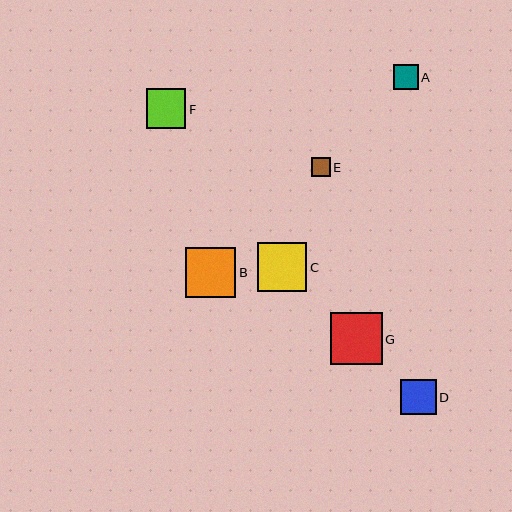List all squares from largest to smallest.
From largest to smallest: G, B, C, F, D, A, E.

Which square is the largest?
Square G is the largest with a size of approximately 52 pixels.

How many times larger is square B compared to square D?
Square B is approximately 1.4 times the size of square D.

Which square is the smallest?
Square E is the smallest with a size of approximately 19 pixels.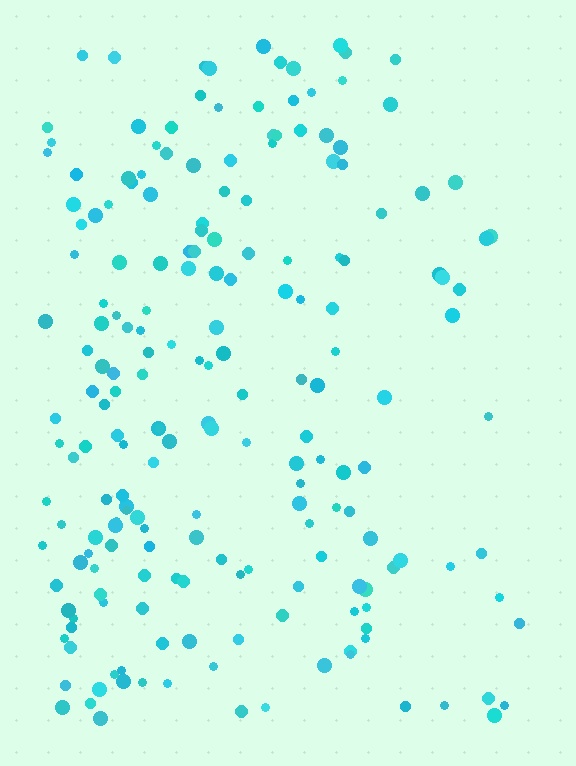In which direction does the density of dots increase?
From right to left, with the left side densest.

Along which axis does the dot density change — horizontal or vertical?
Horizontal.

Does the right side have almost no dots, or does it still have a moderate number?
Still a moderate number, just noticeably fewer than the left.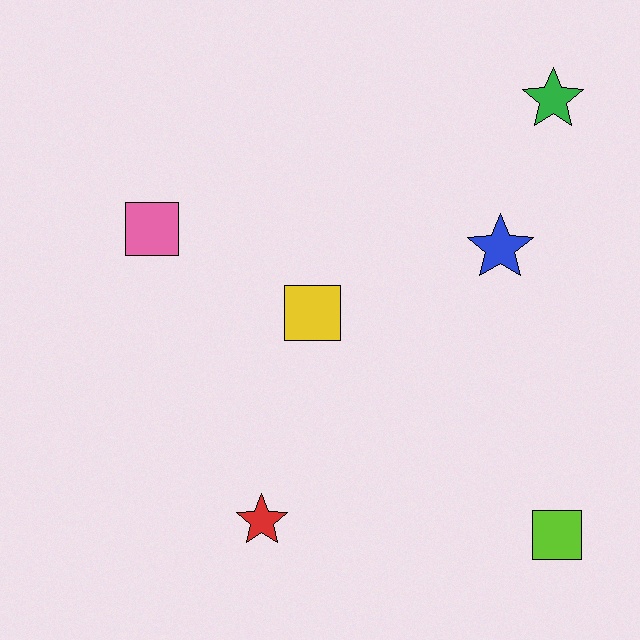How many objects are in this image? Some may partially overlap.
There are 6 objects.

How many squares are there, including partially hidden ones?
There are 3 squares.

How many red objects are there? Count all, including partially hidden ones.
There is 1 red object.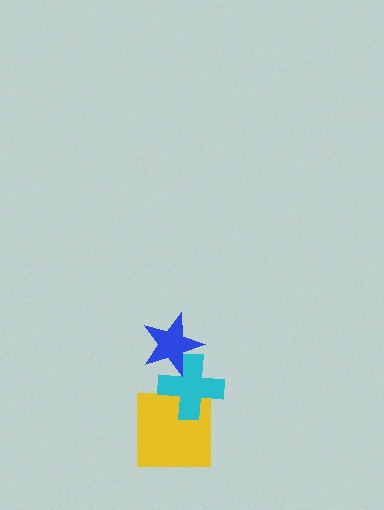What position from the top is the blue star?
The blue star is 1st from the top.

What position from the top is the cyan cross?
The cyan cross is 2nd from the top.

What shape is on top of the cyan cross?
The blue star is on top of the cyan cross.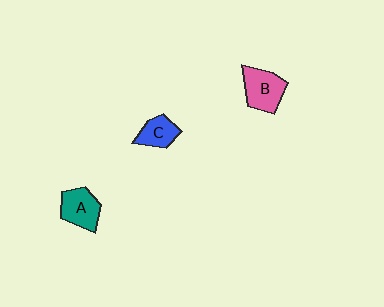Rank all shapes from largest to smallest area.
From largest to smallest: B (pink), A (teal), C (blue).